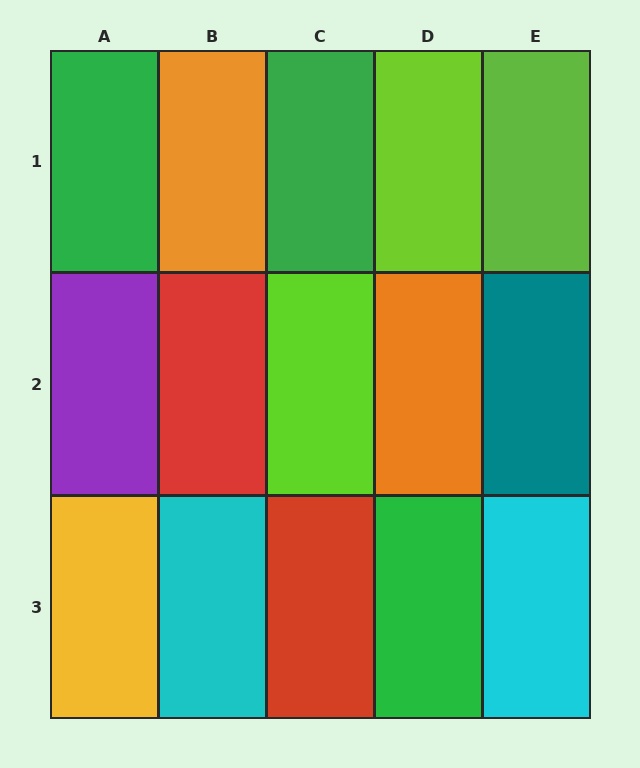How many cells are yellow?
1 cell is yellow.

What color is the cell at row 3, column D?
Green.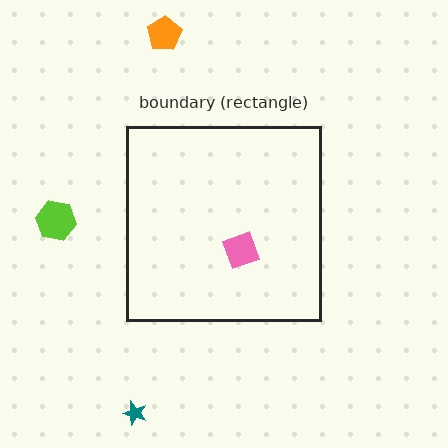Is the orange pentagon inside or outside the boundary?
Outside.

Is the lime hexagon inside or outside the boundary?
Outside.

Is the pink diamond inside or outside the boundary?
Inside.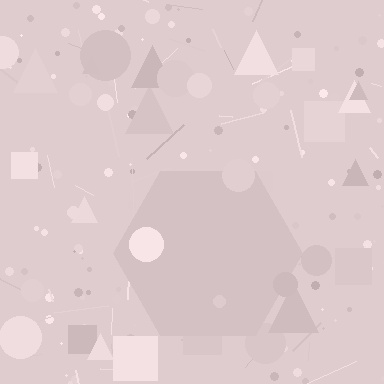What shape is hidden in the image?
A hexagon is hidden in the image.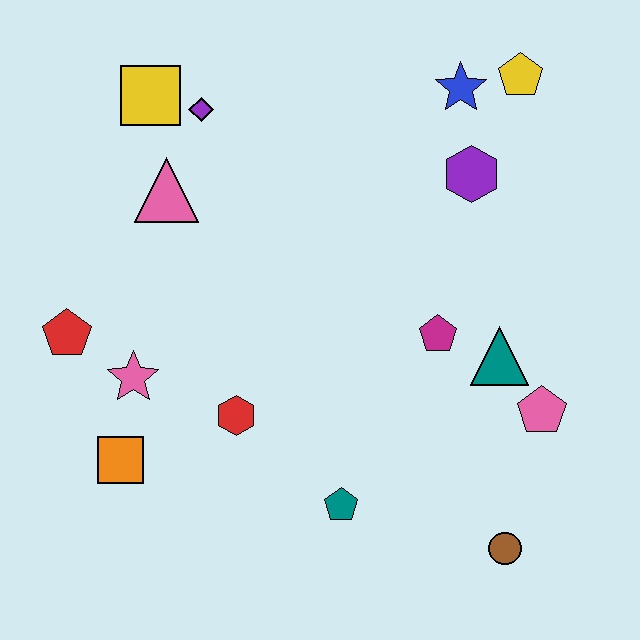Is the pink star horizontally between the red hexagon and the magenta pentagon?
No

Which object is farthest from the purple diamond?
The brown circle is farthest from the purple diamond.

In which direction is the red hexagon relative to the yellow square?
The red hexagon is below the yellow square.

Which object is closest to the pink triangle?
The purple diamond is closest to the pink triangle.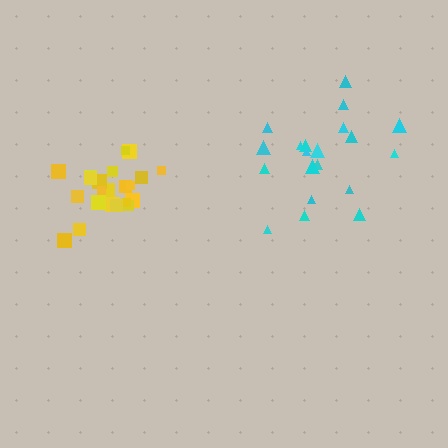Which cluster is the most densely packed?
Yellow.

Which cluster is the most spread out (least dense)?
Cyan.